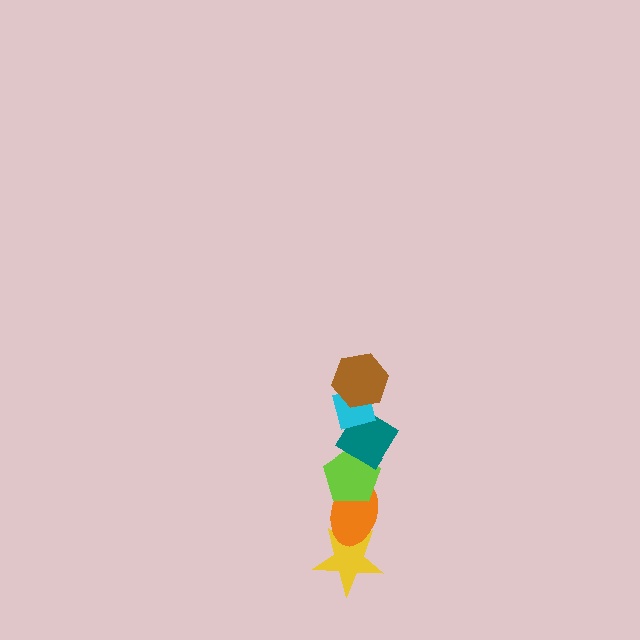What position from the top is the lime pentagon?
The lime pentagon is 4th from the top.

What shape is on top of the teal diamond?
The cyan square is on top of the teal diamond.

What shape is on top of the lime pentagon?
The teal diamond is on top of the lime pentagon.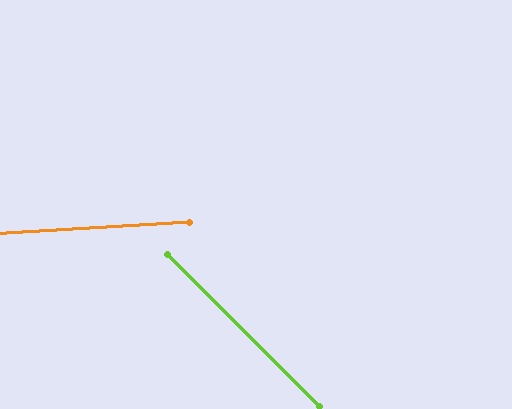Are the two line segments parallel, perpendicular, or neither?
Neither parallel nor perpendicular — they differ by about 49°.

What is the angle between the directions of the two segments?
Approximately 49 degrees.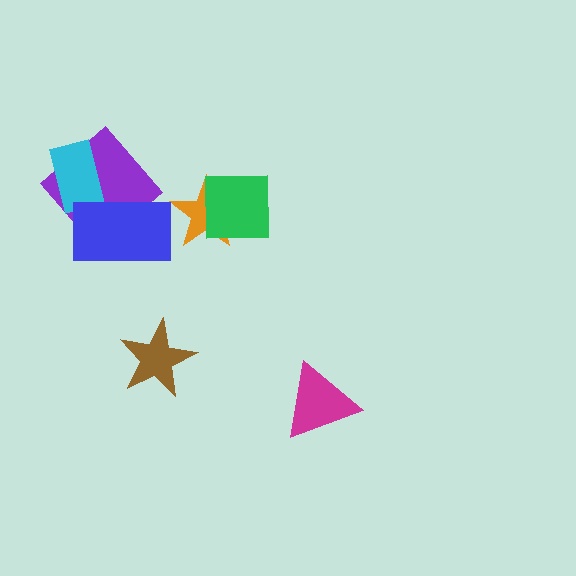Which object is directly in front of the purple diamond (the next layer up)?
The cyan rectangle is directly in front of the purple diamond.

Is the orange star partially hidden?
Yes, it is partially covered by another shape.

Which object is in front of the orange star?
The green square is in front of the orange star.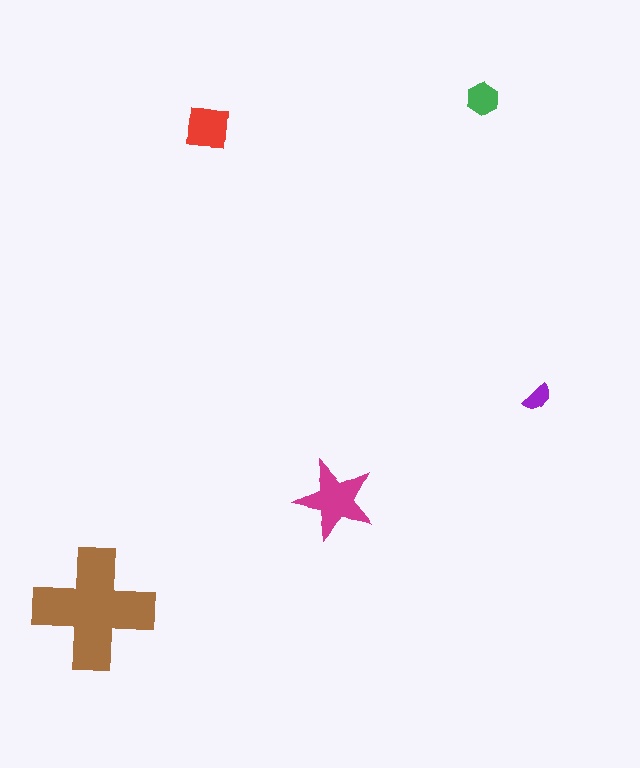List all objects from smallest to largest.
The purple semicircle, the green hexagon, the red square, the magenta star, the brown cross.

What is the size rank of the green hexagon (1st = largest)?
4th.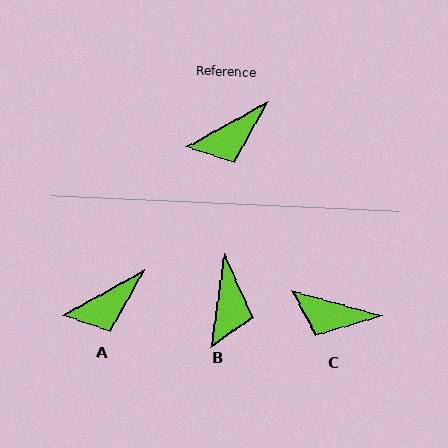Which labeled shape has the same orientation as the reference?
A.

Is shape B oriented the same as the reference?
No, it is off by about 53 degrees.